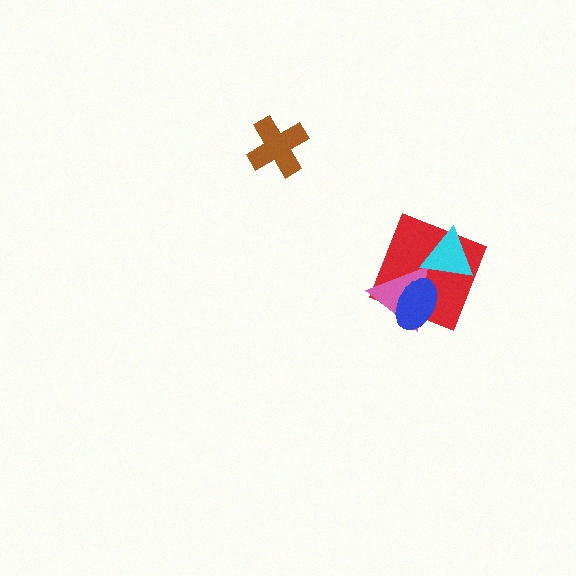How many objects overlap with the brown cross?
0 objects overlap with the brown cross.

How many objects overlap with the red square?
3 objects overlap with the red square.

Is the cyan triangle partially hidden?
No, no other shape covers it.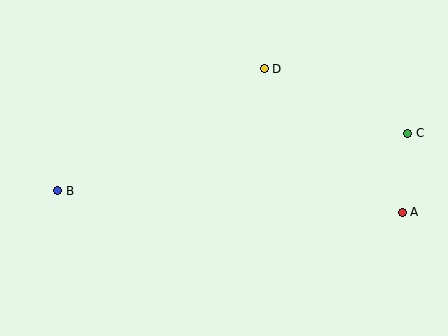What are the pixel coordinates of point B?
Point B is at (58, 191).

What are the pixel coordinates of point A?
Point A is at (402, 212).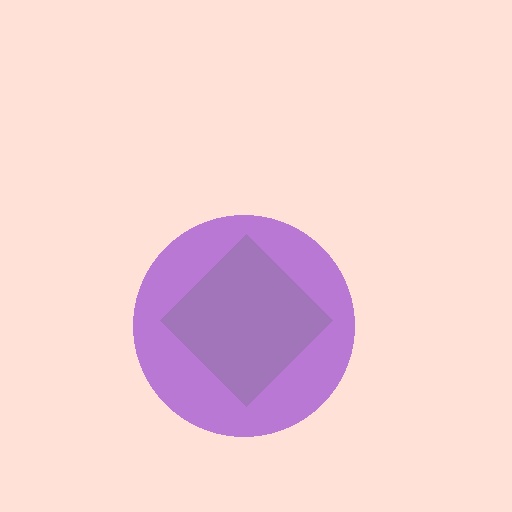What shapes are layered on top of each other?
The layered shapes are: a lime diamond, a purple circle.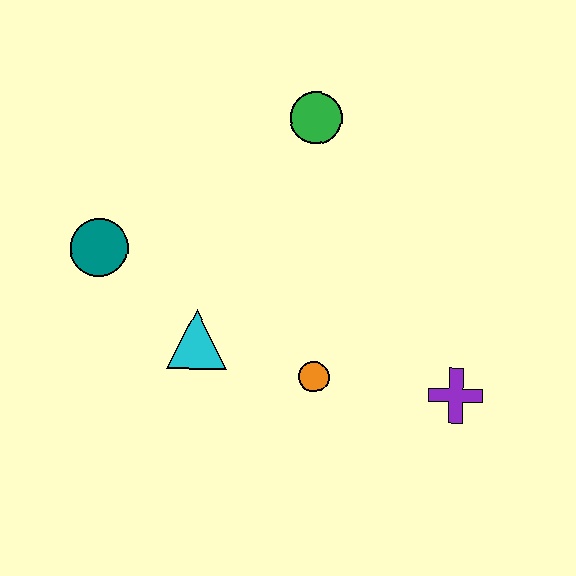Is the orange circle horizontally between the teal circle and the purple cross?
Yes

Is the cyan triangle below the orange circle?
No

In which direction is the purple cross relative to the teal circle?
The purple cross is to the right of the teal circle.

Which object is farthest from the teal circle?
The purple cross is farthest from the teal circle.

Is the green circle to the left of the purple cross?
Yes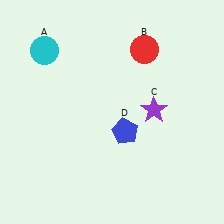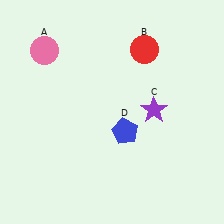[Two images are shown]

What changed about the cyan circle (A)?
In Image 1, A is cyan. In Image 2, it changed to pink.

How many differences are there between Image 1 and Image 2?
There is 1 difference between the two images.